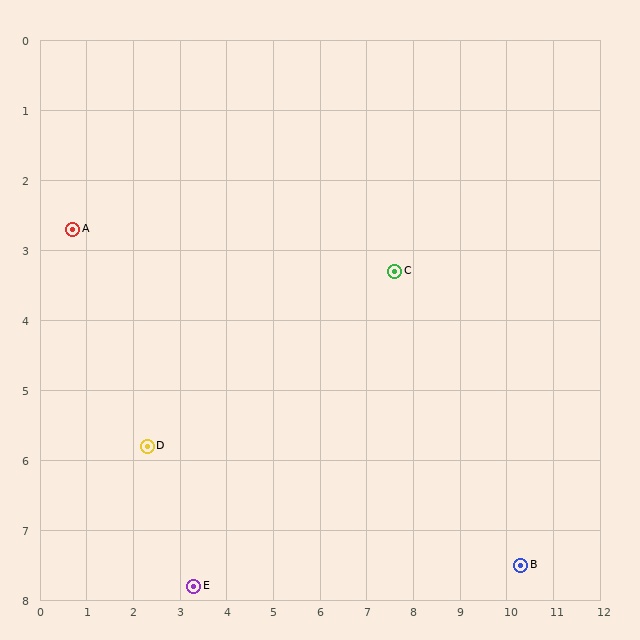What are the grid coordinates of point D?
Point D is at approximately (2.3, 5.8).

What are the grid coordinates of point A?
Point A is at approximately (0.7, 2.7).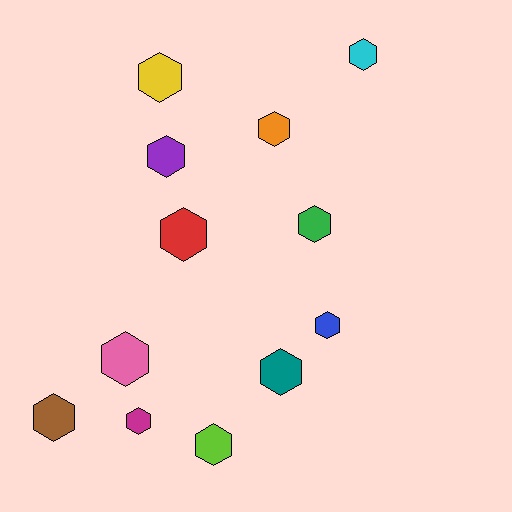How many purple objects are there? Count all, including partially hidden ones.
There is 1 purple object.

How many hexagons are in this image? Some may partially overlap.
There are 12 hexagons.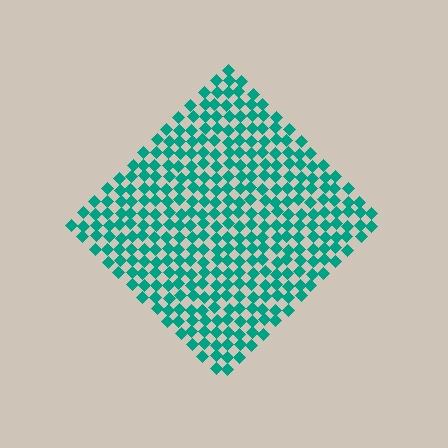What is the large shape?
The large shape is a diamond.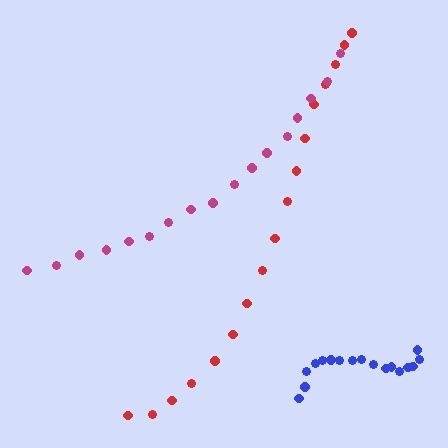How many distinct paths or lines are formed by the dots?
There are 3 distinct paths.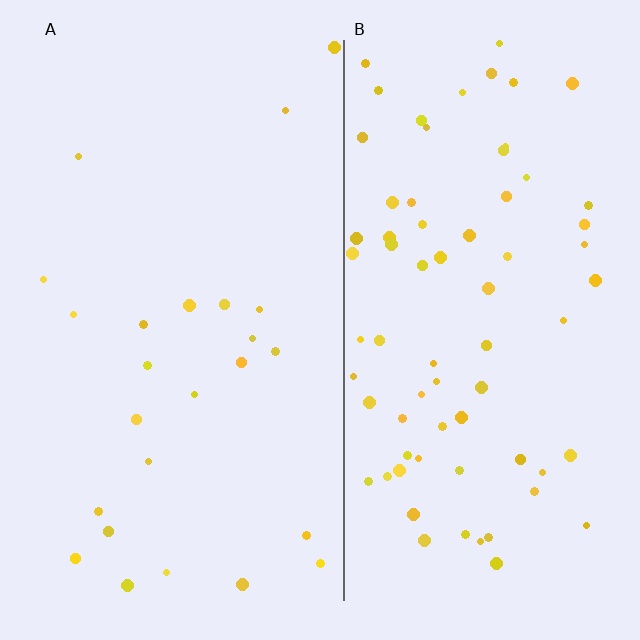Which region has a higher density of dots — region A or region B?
B (the right).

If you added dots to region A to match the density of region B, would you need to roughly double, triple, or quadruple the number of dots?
Approximately triple.